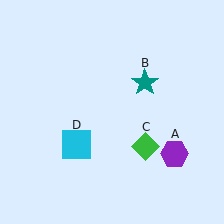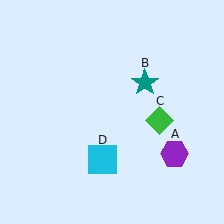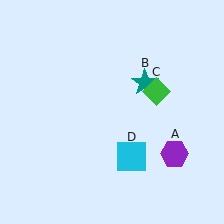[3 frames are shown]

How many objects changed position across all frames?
2 objects changed position: green diamond (object C), cyan square (object D).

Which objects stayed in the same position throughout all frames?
Purple hexagon (object A) and teal star (object B) remained stationary.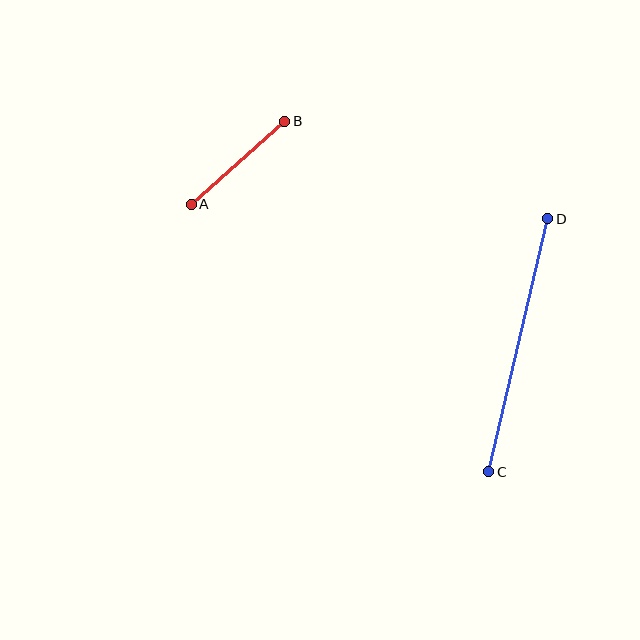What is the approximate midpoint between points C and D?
The midpoint is at approximately (518, 345) pixels.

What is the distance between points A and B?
The distance is approximately 125 pixels.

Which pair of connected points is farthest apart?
Points C and D are farthest apart.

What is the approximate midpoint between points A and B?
The midpoint is at approximately (238, 163) pixels.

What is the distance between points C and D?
The distance is approximately 259 pixels.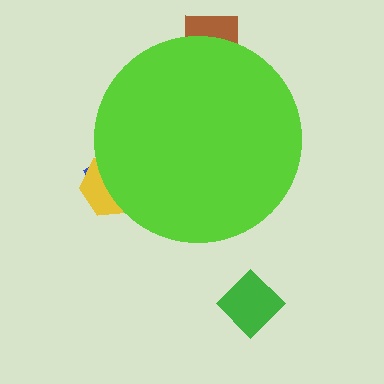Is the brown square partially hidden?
Yes, the brown square is partially hidden behind the lime circle.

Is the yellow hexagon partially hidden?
Yes, the yellow hexagon is partially hidden behind the lime circle.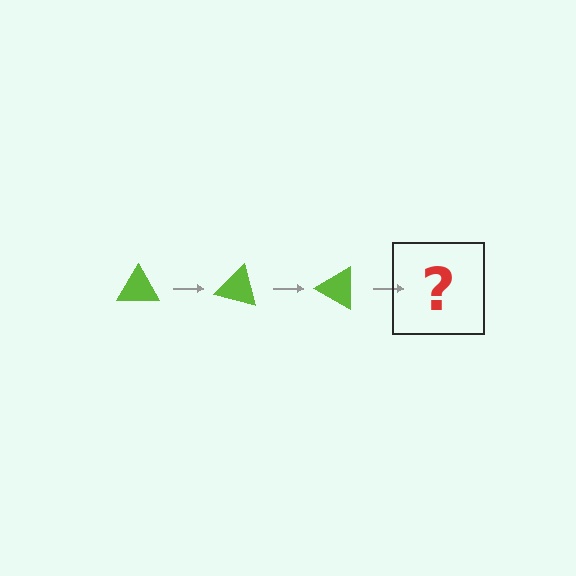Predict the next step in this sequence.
The next step is a lime triangle rotated 45 degrees.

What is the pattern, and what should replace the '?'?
The pattern is that the triangle rotates 15 degrees each step. The '?' should be a lime triangle rotated 45 degrees.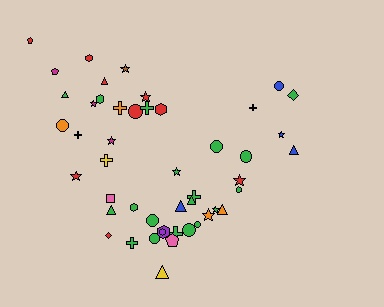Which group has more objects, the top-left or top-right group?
The top-left group.